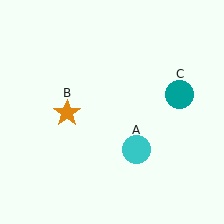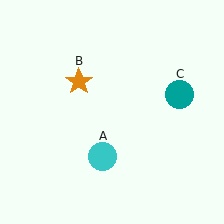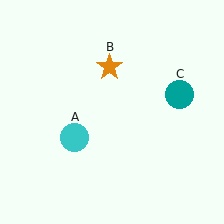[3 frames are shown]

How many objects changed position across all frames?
2 objects changed position: cyan circle (object A), orange star (object B).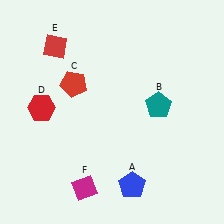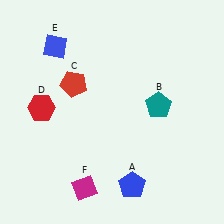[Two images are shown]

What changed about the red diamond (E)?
In Image 1, E is red. In Image 2, it changed to blue.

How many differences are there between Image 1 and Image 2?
There is 1 difference between the two images.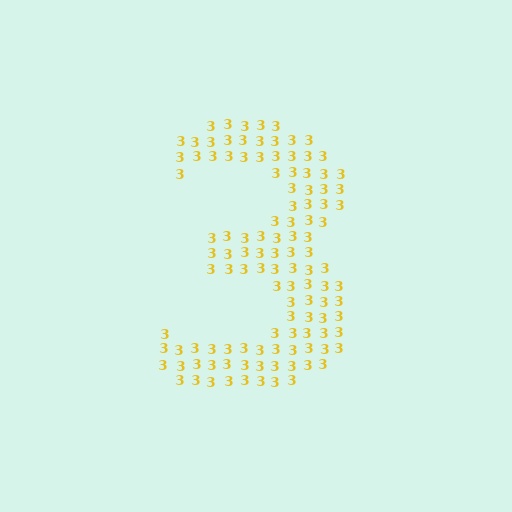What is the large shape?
The large shape is the digit 3.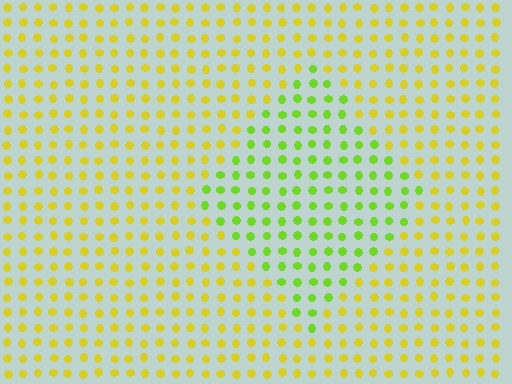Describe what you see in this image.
The image is filled with small yellow elements in a uniform arrangement. A diamond-shaped region is visible where the elements are tinted to a slightly different hue, forming a subtle color boundary.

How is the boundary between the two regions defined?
The boundary is defined purely by a slight shift in hue (about 39 degrees). Spacing, size, and orientation are identical on both sides.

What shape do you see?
I see a diamond.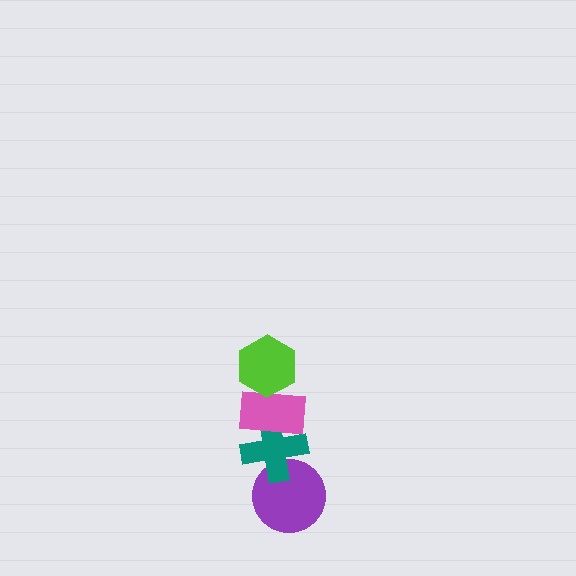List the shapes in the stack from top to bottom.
From top to bottom: the lime hexagon, the pink rectangle, the teal cross, the purple circle.